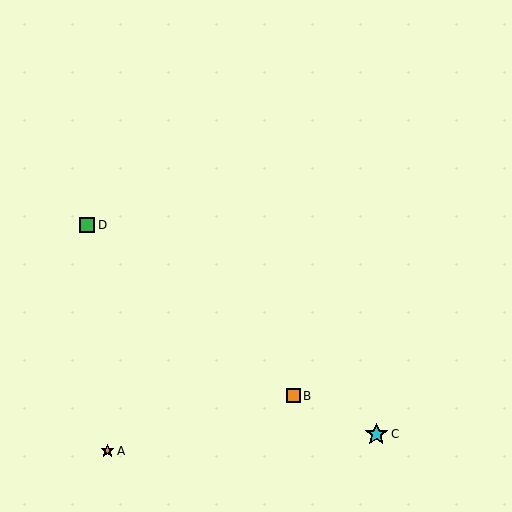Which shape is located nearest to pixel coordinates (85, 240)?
The green square (labeled D) at (87, 225) is nearest to that location.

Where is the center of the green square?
The center of the green square is at (87, 225).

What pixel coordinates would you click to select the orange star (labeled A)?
Click at (107, 451) to select the orange star A.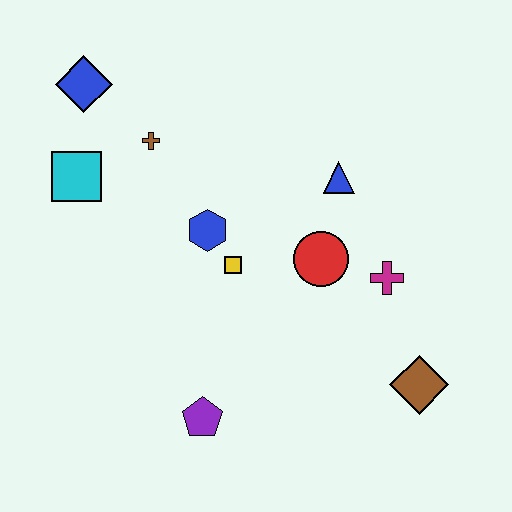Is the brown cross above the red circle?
Yes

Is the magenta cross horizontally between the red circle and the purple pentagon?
No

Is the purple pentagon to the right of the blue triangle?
No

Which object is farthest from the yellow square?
The blue diamond is farthest from the yellow square.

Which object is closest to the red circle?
The magenta cross is closest to the red circle.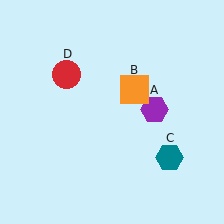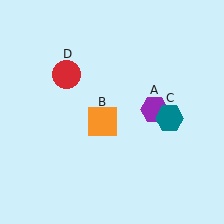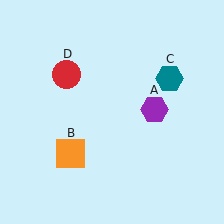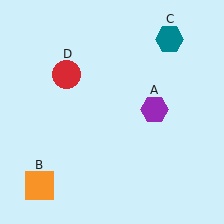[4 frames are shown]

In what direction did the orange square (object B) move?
The orange square (object B) moved down and to the left.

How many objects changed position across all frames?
2 objects changed position: orange square (object B), teal hexagon (object C).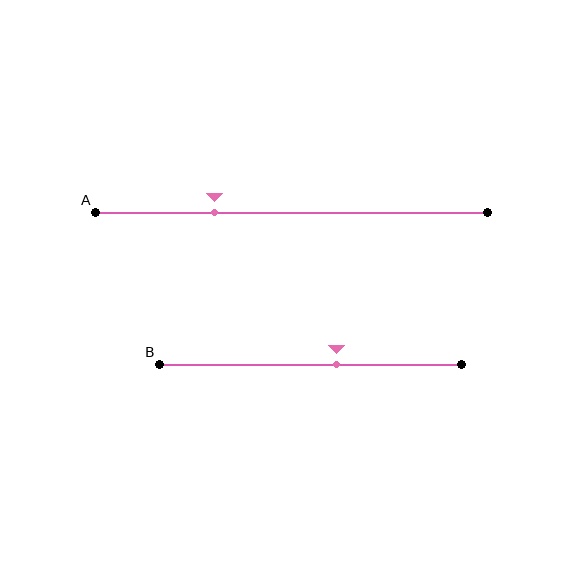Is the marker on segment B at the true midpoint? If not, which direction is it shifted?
No, the marker on segment B is shifted to the right by about 9% of the segment length.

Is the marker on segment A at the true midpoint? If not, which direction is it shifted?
No, the marker on segment A is shifted to the left by about 20% of the segment length.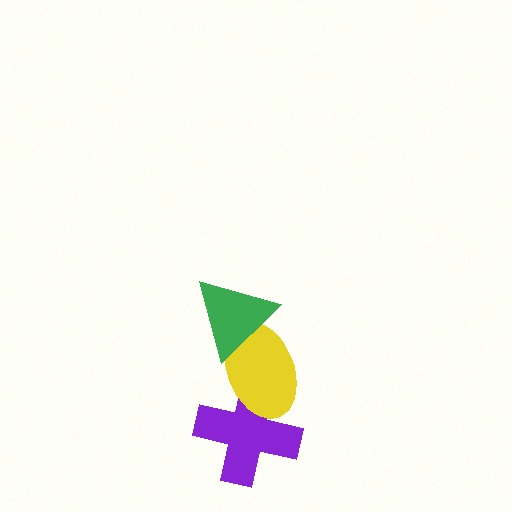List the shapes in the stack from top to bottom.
From top to bottom: the green triangle, the yellow ellipse, the purple cross.